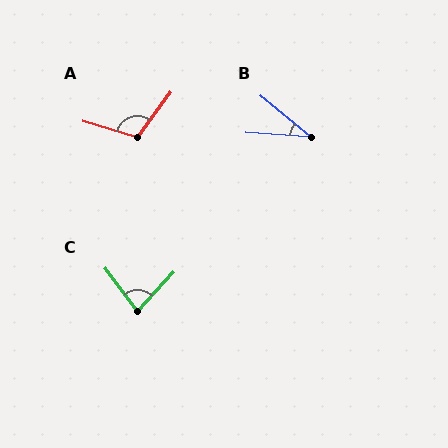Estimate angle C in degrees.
Approximately 79 degrees.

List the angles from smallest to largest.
B (35°), C (79°), A (110°).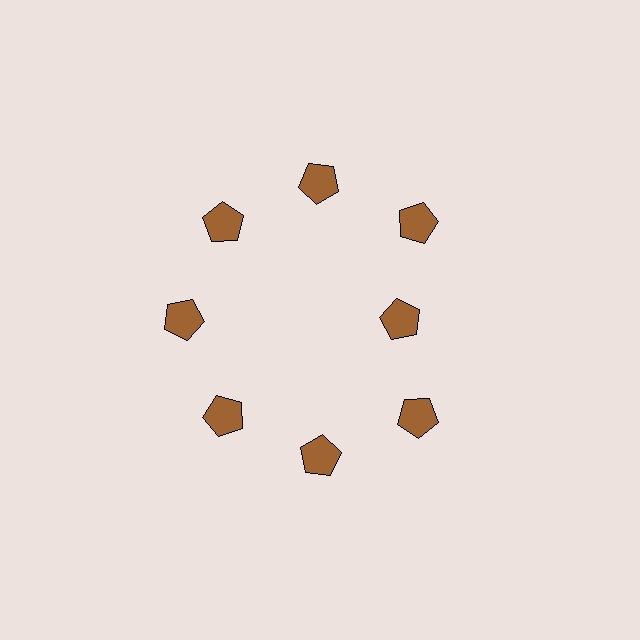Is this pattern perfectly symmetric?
No. The 8 brown pentagons are arranged in a ring, but one element near the 3 o'clock position is pulled inward toward the center, breaking the 8-fold rotational symmetry.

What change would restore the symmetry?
The symmetry would be restored by moving it outward, back onto the ring so that all 8 pentagons sit at equal angles and equal distance from the center.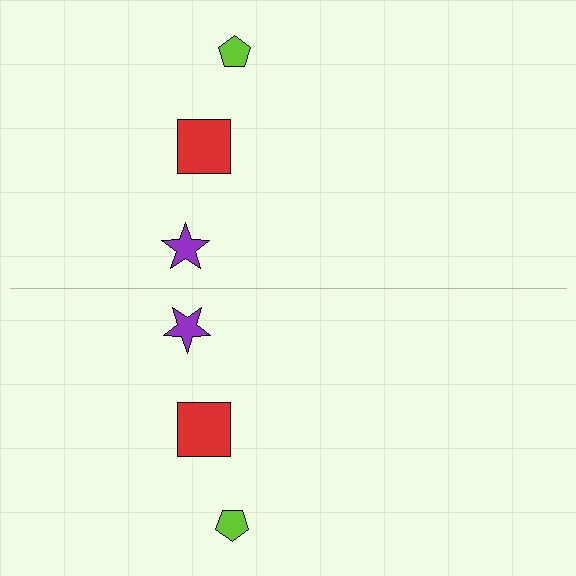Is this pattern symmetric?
Yes, this pattern has bilateral (reflection) symmetry.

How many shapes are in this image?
There are 6 shapes in this image.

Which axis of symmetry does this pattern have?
The pattern has a horizontal axis of symmetry running through the center of the image.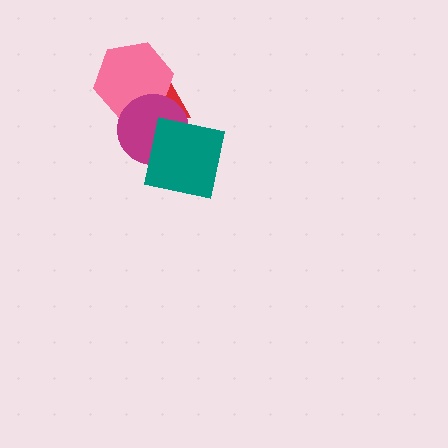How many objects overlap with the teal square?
2 objects overlap with the teal square.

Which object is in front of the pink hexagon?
The magenta circle is in front of the pink hexagon.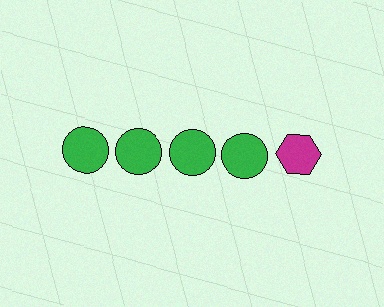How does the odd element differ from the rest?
It differs in both color (magenta instead of green) and shape (hexagon instead of circle).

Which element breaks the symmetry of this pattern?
The magenta hexagon in the top row, rightmost column breaks the symmetry. All other shapes are green circles.